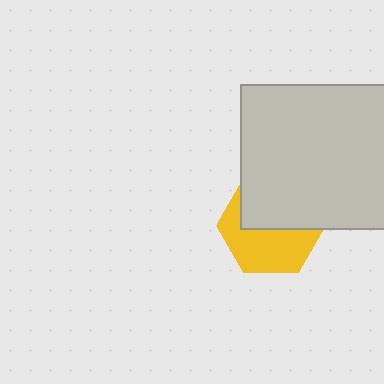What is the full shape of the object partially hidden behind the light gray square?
The partially hidden object is a yellow hexagon.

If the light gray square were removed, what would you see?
You would see the complete yellow hexagon.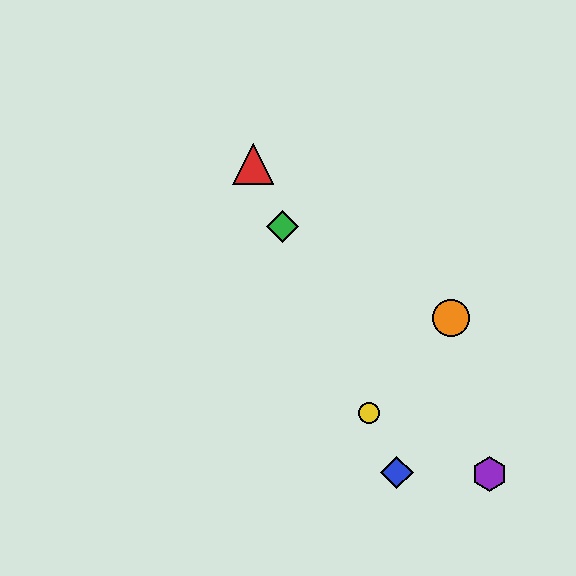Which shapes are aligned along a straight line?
The red triangle, the blue diamond, the green diamond, the yellow circle are aligned along a straight line.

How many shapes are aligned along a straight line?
4 shapes (the red triangle, the blue diamond, the green diamond, the yellow circle) are aligned along a straight line.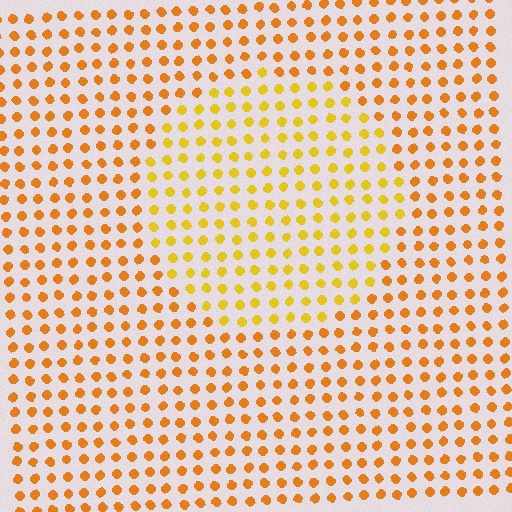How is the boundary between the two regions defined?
The boundary is defined purely by a slight shift in hue (about 22 degrees). Spacing, size, and orientation are identical on both sides.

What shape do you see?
I see a circle.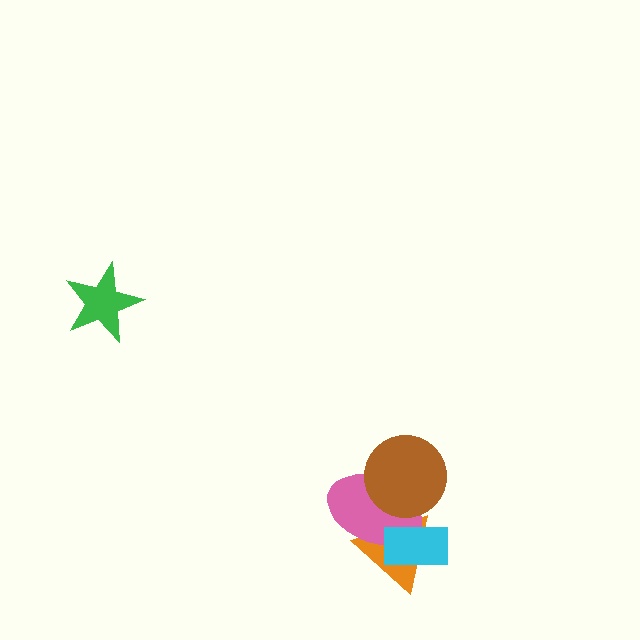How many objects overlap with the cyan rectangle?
2 objects overlap with the cyan rectangle.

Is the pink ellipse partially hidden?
Yes, it is partially covered by another shape.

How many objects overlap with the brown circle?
2 objects overlap with the brown circle.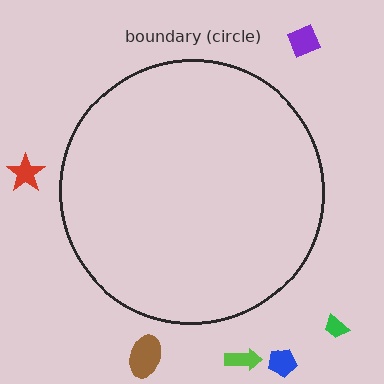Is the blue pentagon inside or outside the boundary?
Outside.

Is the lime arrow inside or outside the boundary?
Outside.